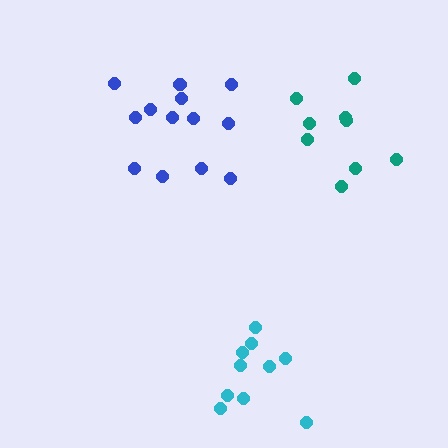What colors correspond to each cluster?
The clusters are colored: cyan, blue, teal.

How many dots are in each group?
Group 1: 10 dots, Group 2: 13 dots, Group 3: 9 dots (32 total).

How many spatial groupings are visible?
There are 3 spatial groupings.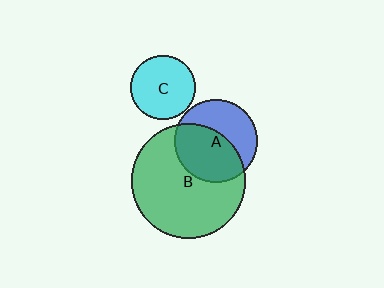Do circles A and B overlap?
Yes.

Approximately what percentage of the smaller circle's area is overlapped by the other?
Approximately 55%.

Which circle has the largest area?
Circle B (green).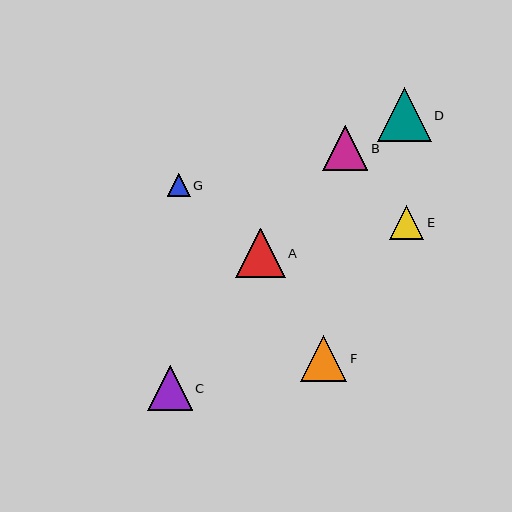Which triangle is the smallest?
Triangle G is the smallest with a size of approximately 23 pixels.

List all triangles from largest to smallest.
From largest to smallest: D, A, F, B, C, E, G.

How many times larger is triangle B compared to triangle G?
Triangle B is approximately 2.0 times the size of triangle G.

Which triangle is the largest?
Triangle D is the largest with a size of approximately 53 pixels.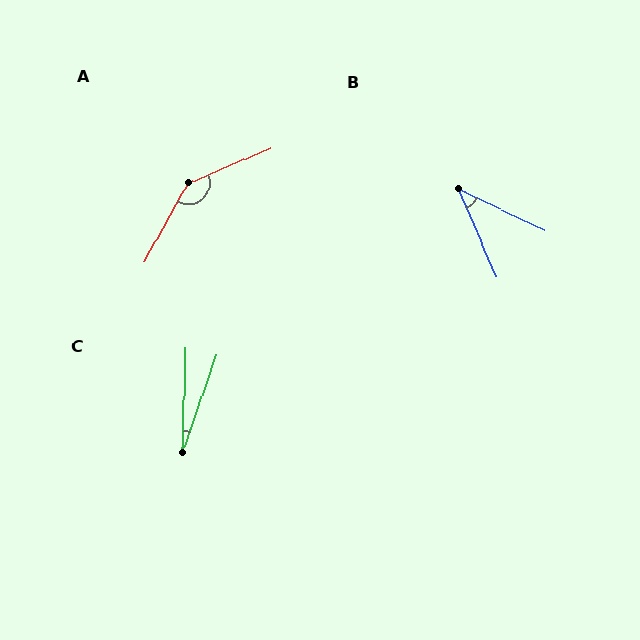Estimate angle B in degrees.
Approximately 41 degrees.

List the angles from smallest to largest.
C (17°), B (41°), A (142°).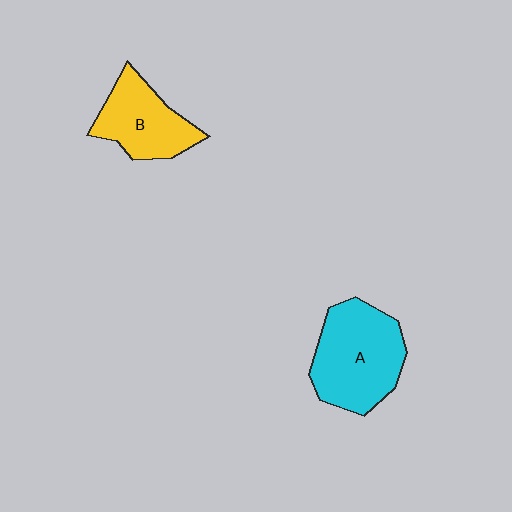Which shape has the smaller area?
Shape B (yellow).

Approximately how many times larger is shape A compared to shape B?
Approximately 1.4 times.